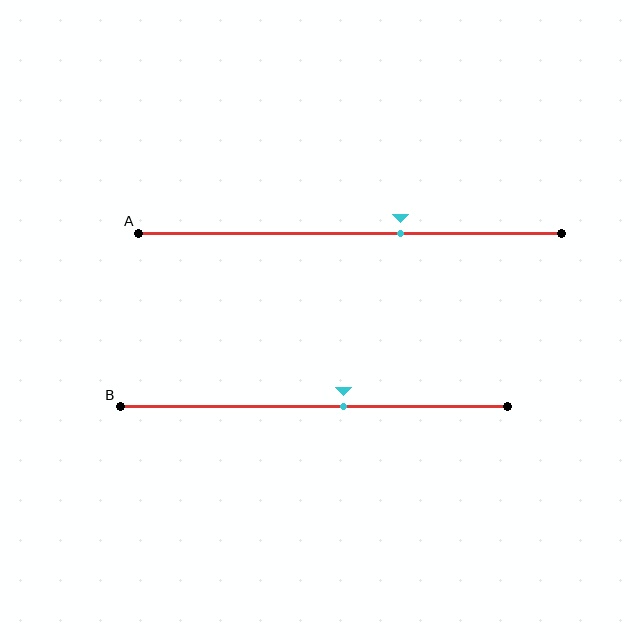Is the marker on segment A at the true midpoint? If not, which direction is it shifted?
No, the marker on segment A is shifted to the right by about 12% of the segment length.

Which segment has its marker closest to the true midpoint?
Segment B has its marker closest to the true midpoint.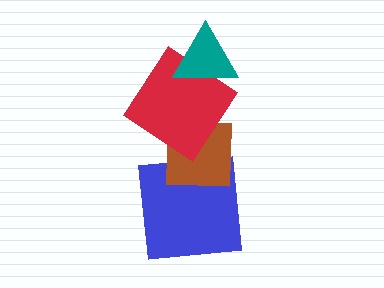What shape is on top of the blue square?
The brown square is on top of the blue square.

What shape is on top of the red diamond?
The teal triangle is on top of the red diamond.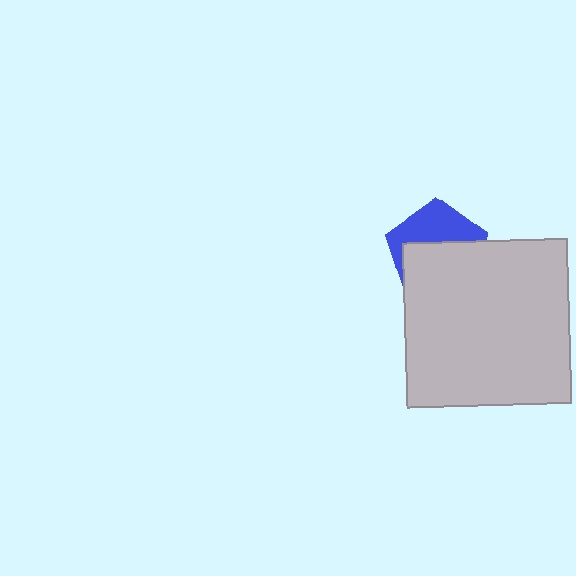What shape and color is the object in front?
The object in front is a light gray square.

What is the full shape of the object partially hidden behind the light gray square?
The partially hidden object is a blue pentagon.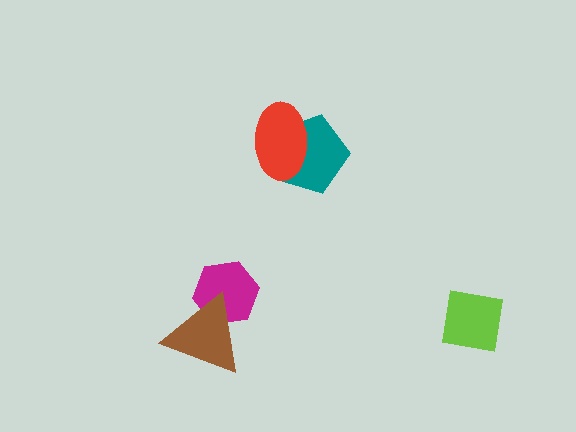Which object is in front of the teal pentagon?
The red ellipse is in front of the teal pentagon.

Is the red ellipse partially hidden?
No, no other shape covers it.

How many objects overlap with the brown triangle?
1 object overlaps with the brown triangle.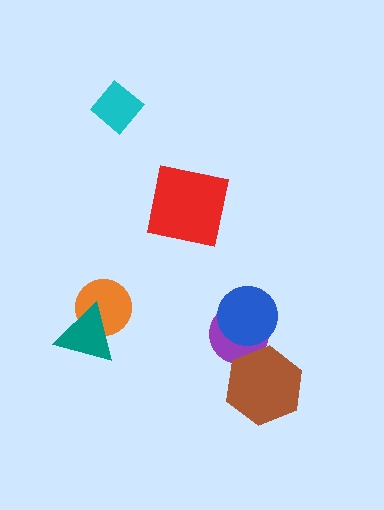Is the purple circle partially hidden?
Yes, it is partially covered by another shape.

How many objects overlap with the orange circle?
1 object overlaps with the orange circle.